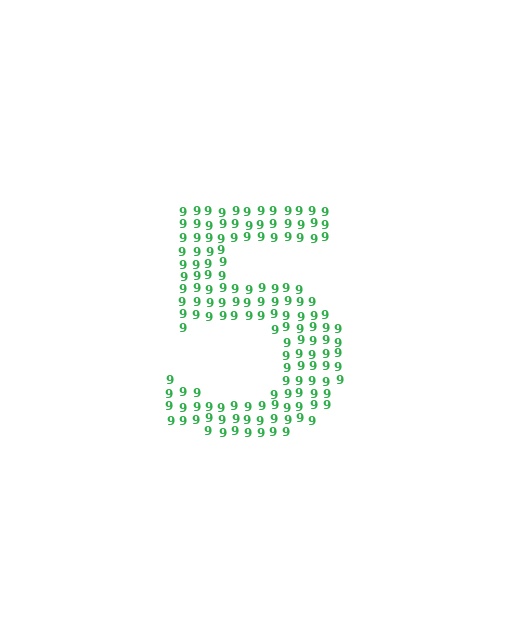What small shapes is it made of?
It is made of small digit 9's.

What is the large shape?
The large shape is the digit 5.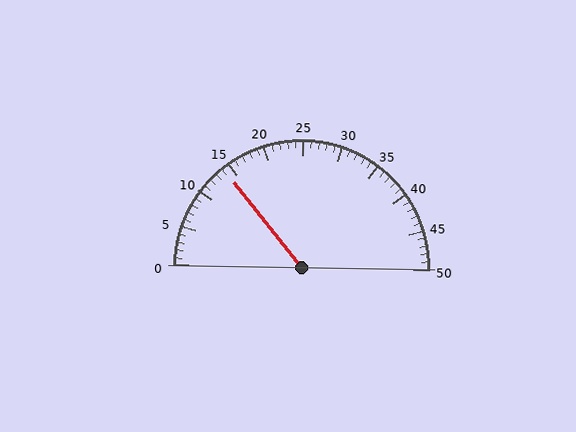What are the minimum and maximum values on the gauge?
The gauge ranges from 0 to 50.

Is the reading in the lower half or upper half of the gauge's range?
The reading is in the lower half of the range (0 to 50).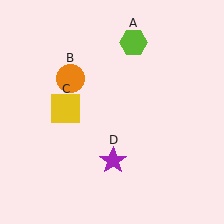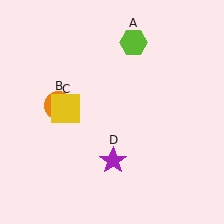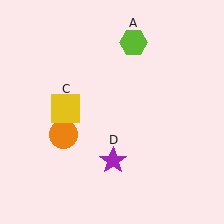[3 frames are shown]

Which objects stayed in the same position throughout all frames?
Lime hexagon (object A) and yellow square (object C) and purple star (object D) remained stationary.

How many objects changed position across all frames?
1 object changed position: orange circle (object B).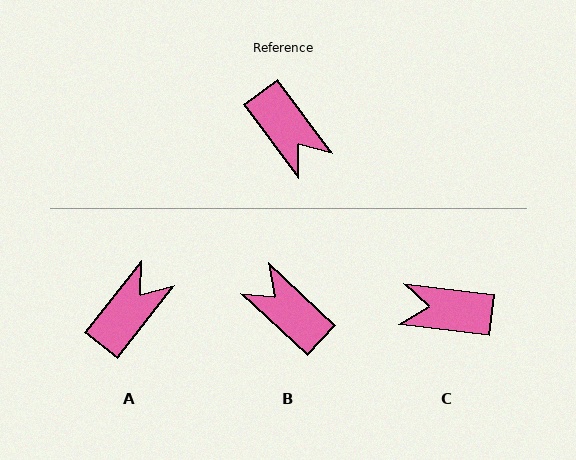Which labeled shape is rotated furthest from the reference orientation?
B, about 169 degrees away.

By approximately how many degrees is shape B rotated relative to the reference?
Approximately 169 degrees clockwise.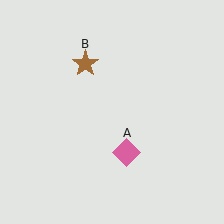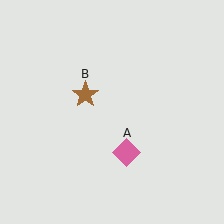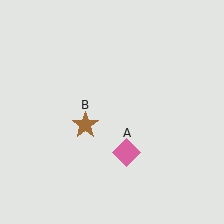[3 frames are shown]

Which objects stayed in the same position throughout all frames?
Pink diamond (object A) remained stationary.